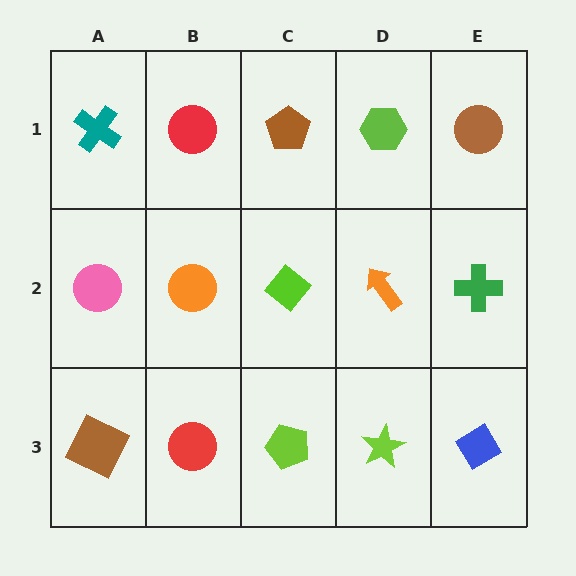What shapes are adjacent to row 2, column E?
A brown circle (row 1, column E), a blue diamond (row 3, column E), an orange arrow (row 2, column D).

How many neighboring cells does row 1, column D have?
3.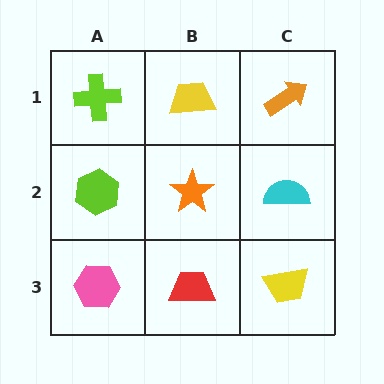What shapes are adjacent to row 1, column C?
A cyan semicircle (row 2, column C), a yellow trapezoid (row 1, column B).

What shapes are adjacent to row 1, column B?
An orange star (row 2, column B), a lime cross (row 1, column A), an orange arrow (row 1, column C).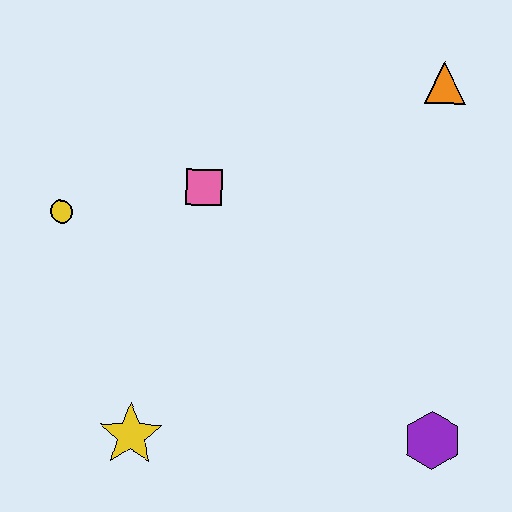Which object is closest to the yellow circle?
The pink square is closest to the yellow circle.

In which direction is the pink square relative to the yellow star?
The pink square is above the yellow star.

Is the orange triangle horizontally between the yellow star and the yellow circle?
No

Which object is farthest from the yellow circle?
The purple hexagon is farthest from the yellow circle.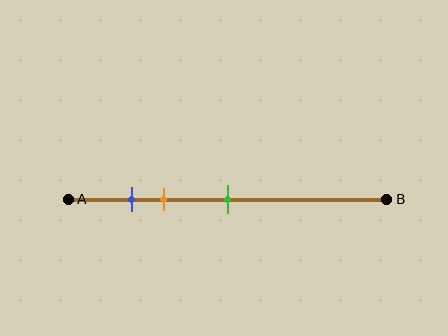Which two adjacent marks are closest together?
The blue and orange marks are the closest adjacent pair.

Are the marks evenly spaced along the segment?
No, the marks are not evenly spaced.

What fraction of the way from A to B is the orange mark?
The orange mark is approximately 30% (0.3) of the way from A to B.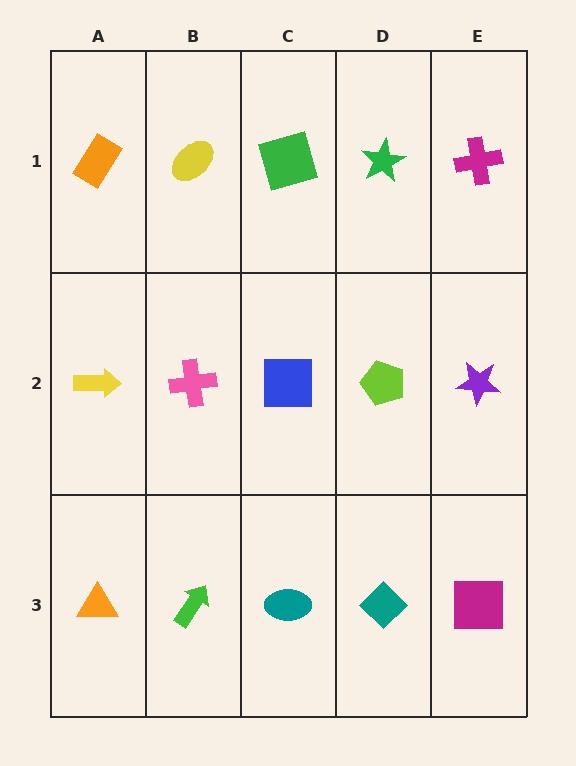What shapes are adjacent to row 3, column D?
A lime pentagon (row 2, column D), a teal ellipse (row 3, column C), a magenta square (row 3, column E).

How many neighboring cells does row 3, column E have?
2.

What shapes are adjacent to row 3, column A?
A yellow arrow (row 2, column A), a green arrow (row 3, column B).